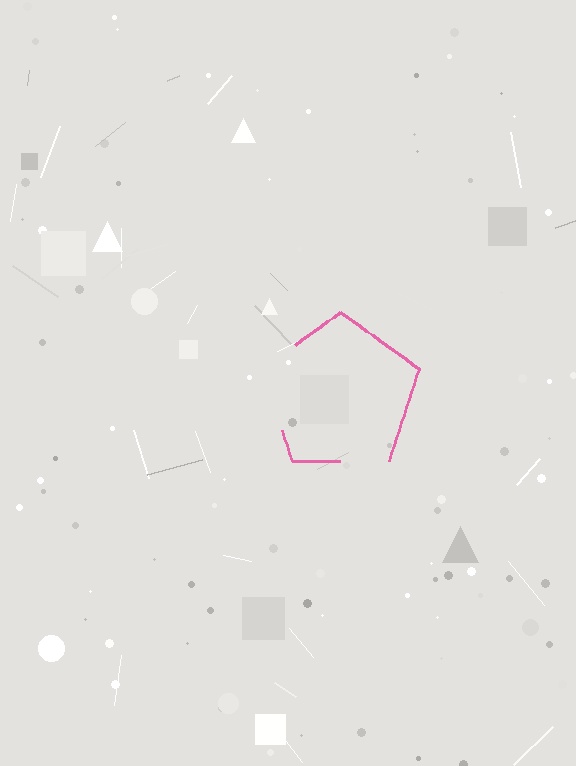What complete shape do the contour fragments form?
The contour fragments form a pentagon.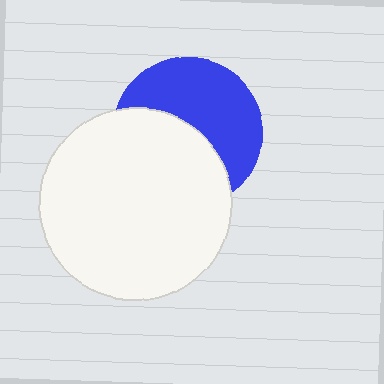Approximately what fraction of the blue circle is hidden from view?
Roughly 48% of the blue circle is hidden behind the white circle.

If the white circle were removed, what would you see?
You would see the complete blue circle.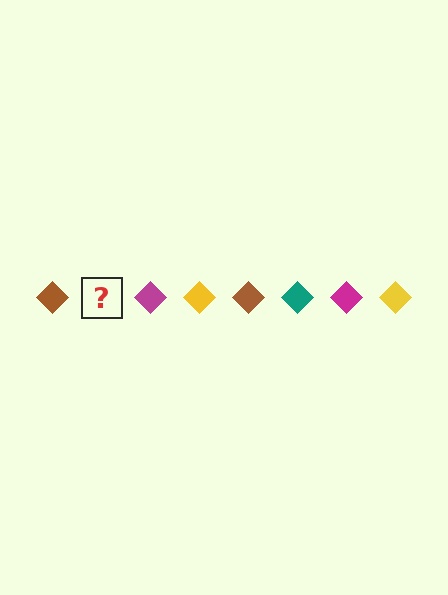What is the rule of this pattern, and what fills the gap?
The rule is that the pattern cycles through brown, teal, magenta, yellow diamonds. The gap should be filled with a teal diamond.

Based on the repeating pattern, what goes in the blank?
The blank should be a teal diamond.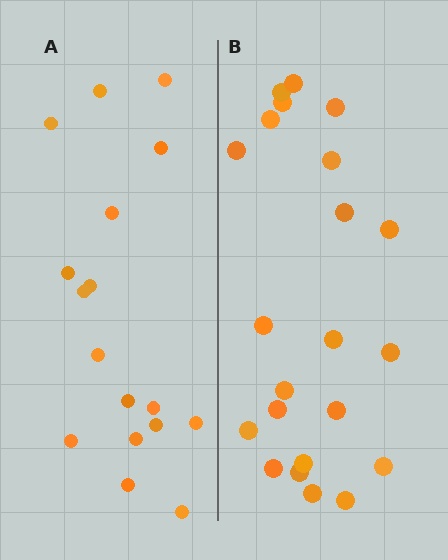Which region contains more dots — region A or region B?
Region B (the right region) has more dots.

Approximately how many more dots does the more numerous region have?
Region B has about 5 more dots than region A.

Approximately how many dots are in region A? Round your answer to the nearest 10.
About 20 dots. (The exact count is 17, which rounds to 20.)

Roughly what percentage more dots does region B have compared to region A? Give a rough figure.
About 30% more.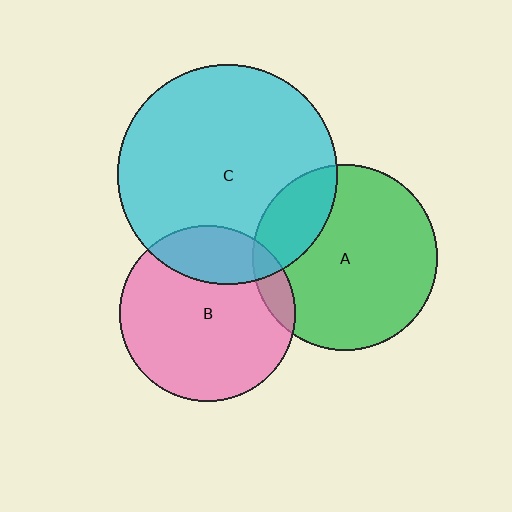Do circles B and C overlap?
Yes.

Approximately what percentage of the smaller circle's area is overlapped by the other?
Approximately 25%.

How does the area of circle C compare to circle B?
Approximately 1.6 times.